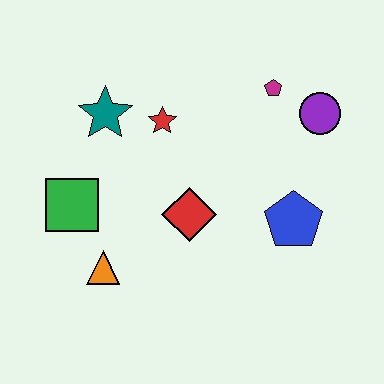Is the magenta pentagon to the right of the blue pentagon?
No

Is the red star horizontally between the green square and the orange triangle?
No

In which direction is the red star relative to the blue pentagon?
The red star is to the left of the blue pentagon.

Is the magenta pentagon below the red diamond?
No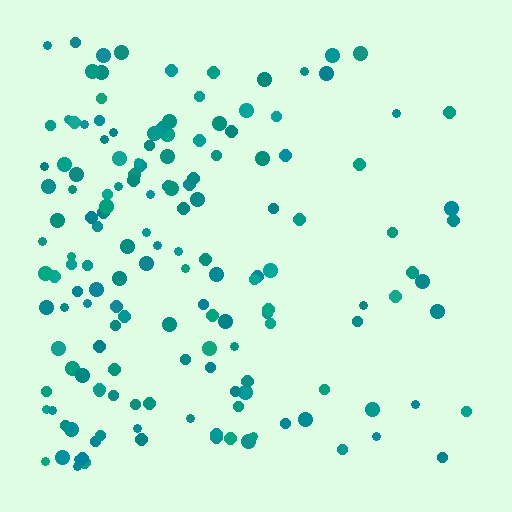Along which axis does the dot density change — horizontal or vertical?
Horizontal.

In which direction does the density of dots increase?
From right to left, with the left side densest.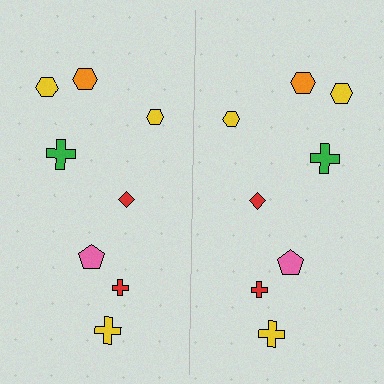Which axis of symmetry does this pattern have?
The pattern has a vertical axis of symmetry running through the center of the image.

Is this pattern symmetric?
Yes, this pattern has bilateral (reflection) symmetry.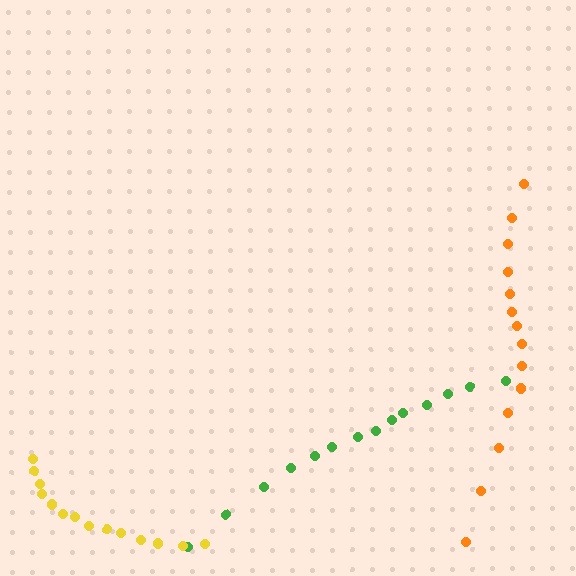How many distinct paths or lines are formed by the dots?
There are 3 distinct paths.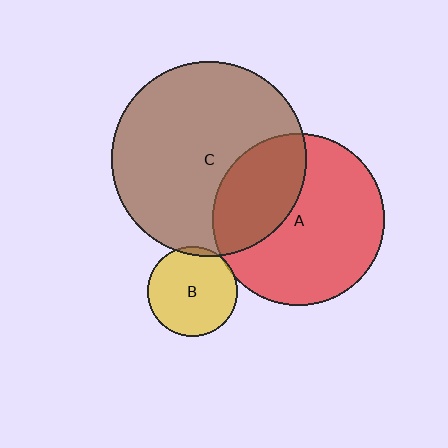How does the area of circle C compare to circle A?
Approximately 1.3 times.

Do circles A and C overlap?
Yes.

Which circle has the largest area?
Circle C (brown).